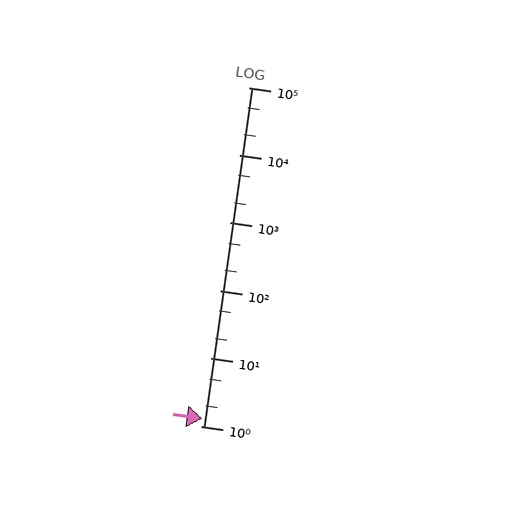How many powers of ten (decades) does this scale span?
The scale spans 5 decades, from 1 to 100000.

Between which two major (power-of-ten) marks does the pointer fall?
The pointer is between 1 and 10.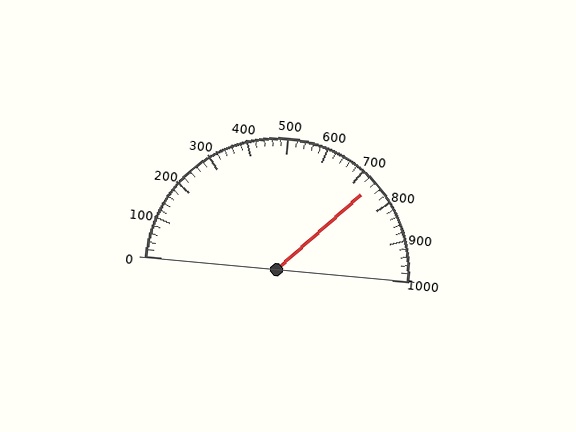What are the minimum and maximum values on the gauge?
The gauge ranges from 0 to 1000.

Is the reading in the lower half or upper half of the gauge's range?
The reading is in the upper half of the range (0 to 1000).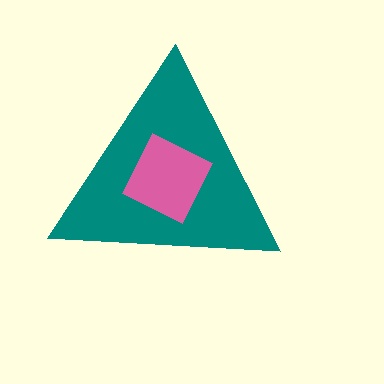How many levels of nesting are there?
2.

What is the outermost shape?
The teal triangle.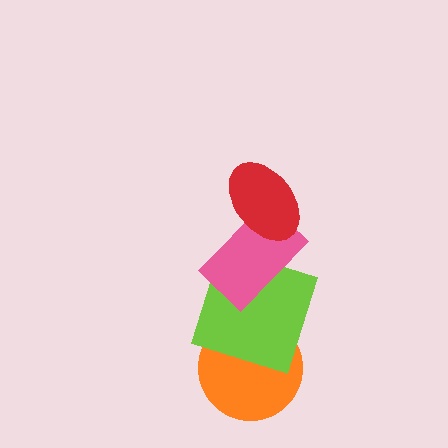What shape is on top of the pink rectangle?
The red ellipse is on top of the pink rectangle.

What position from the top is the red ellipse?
The red ellipse is 1st from the top.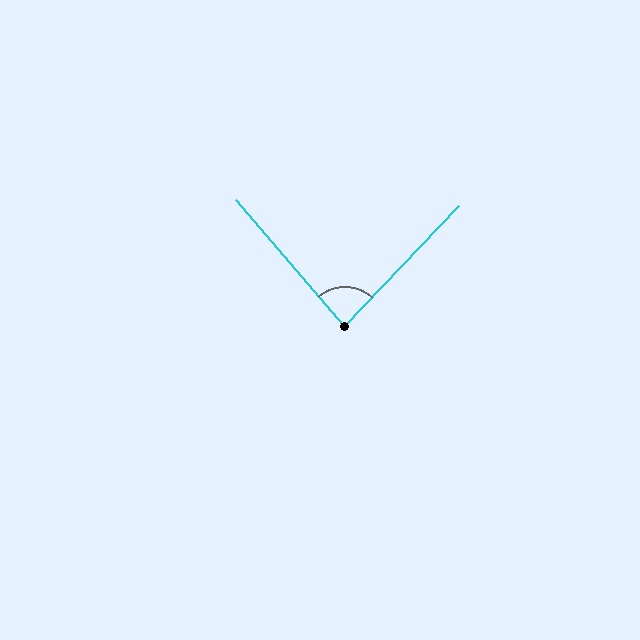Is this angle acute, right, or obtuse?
It is acute.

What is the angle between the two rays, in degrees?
Approximately 84 degrees.